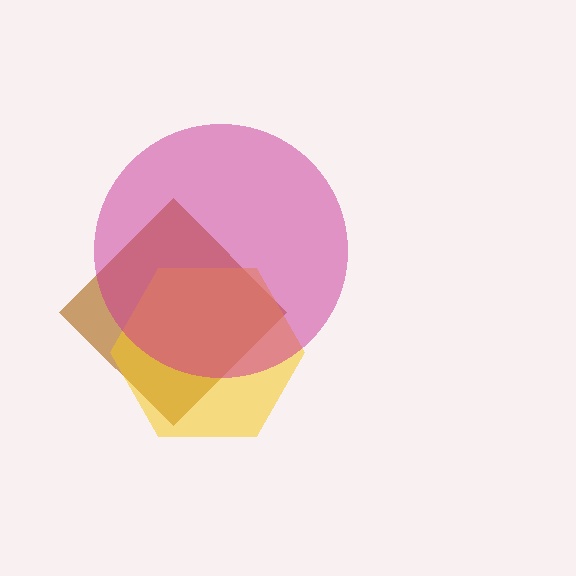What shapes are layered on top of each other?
The layered shapes are: a brown diamond, a yellow hexagon, a magenta circle.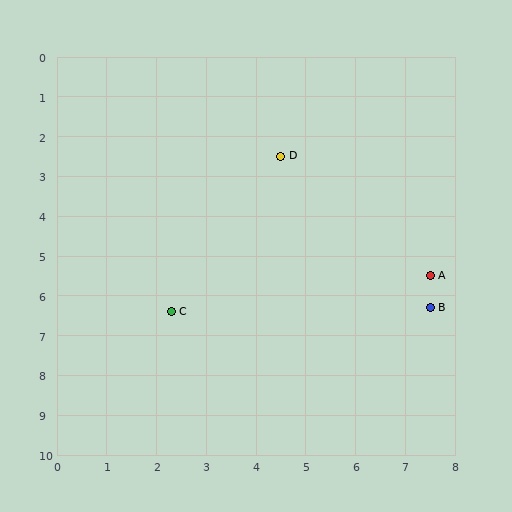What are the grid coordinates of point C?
Point C is at approximately (2.3, 6.4).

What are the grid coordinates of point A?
Point A is at approximately (7.5, 5.5).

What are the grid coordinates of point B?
Point B is at approximately (7.5, 6.3).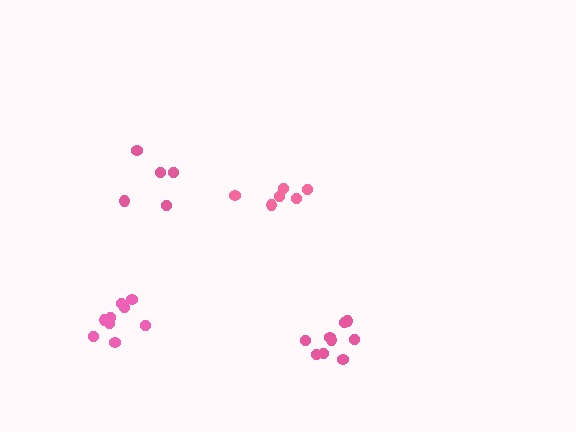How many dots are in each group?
Group 1: 9 dots, Group 2: 5 dots, Group 3: 9 dots, Group 4: 6 dots (29 total).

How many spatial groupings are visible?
There are 4 spatial groupings.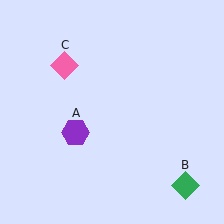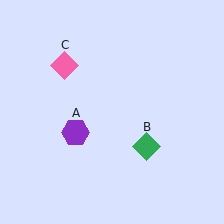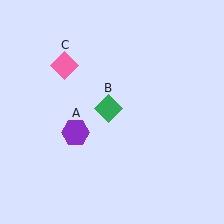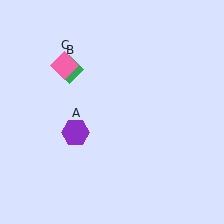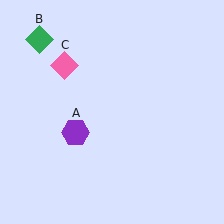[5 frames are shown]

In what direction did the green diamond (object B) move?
The green diamond (object B) moved up and to the left.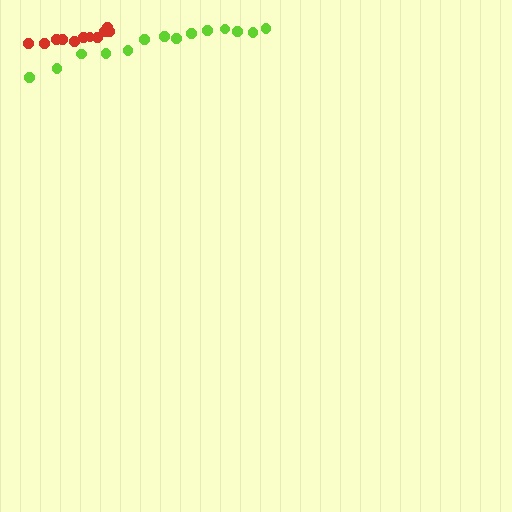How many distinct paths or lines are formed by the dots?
There are 2 distinct paths.